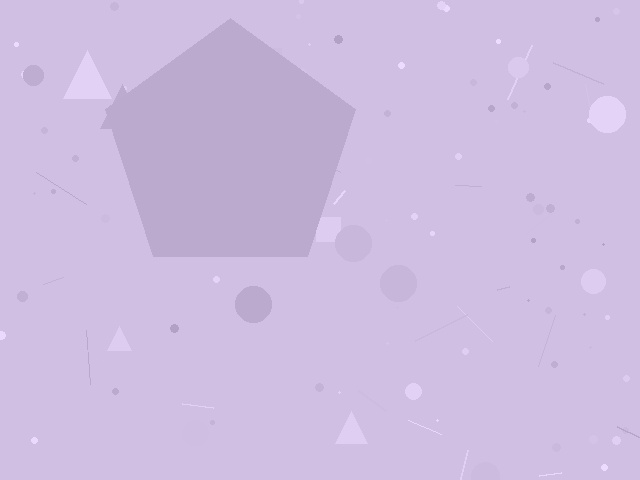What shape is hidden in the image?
A pentagon is hidden in the image.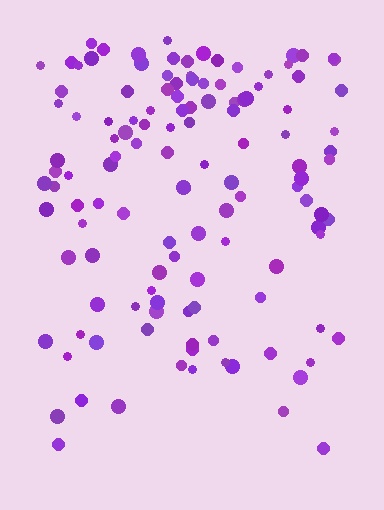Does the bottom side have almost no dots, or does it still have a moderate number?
Still a moderate number, just noticeably fewer than the top.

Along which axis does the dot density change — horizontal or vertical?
Vertical.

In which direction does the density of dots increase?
From bottom to top, with the top side densest.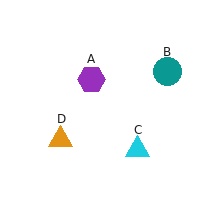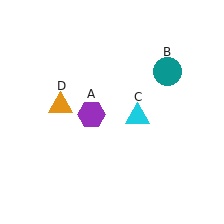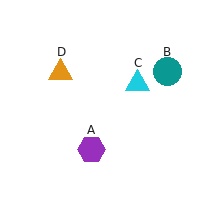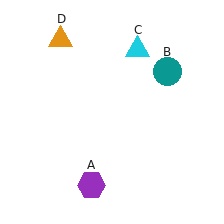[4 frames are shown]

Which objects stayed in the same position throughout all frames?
Teal circle (object B) remained stationary.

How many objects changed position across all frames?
3 objects changed position: purple hexagon (object A), cyan triangle (object C), orange triangle (object D).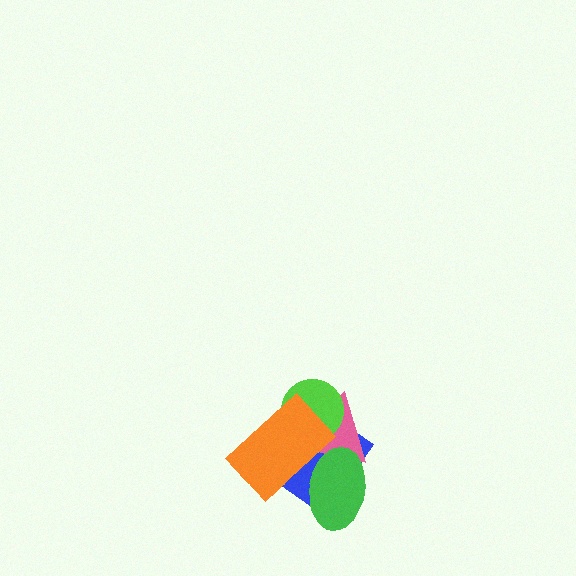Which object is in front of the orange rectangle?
The green ellipse is in front of the orange rectangle.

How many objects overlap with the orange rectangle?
4 objects overlap with the orange rectangle.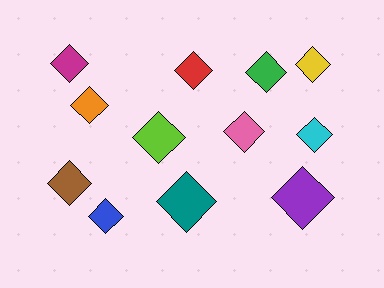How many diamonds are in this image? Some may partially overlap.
There are 12 diamonds.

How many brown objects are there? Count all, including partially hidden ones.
There is 1 brown object.